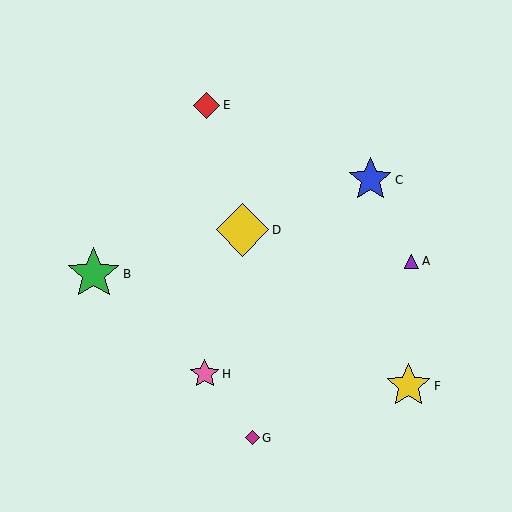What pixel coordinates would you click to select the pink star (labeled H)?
Click at (205, 374) to select the pink star H.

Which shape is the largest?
The green star (labeled B) is the largest.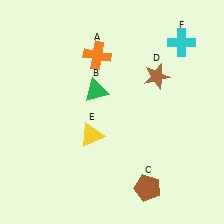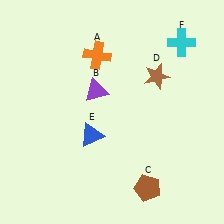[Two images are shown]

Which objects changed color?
B changed from green to purple. E changed from yellow to blue.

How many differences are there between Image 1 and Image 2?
There are 2 differences between the two images.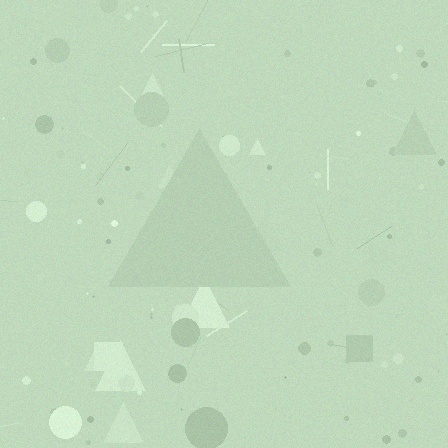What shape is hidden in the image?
A triangle is hidden in the image.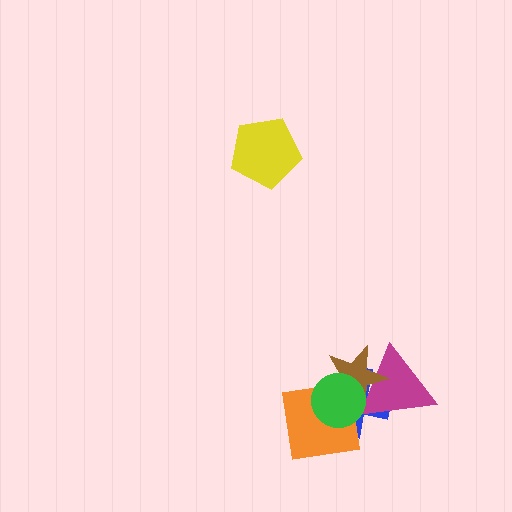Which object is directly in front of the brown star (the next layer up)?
The orange square is directly in front of the brown star.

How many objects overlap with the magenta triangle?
3 objects overlap with the magenta triangle.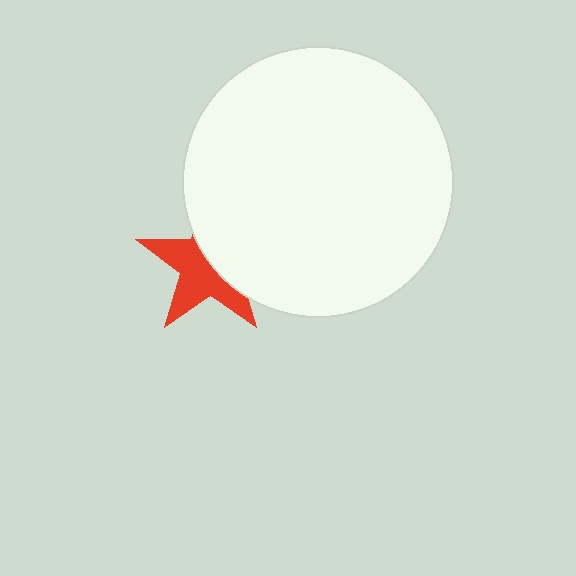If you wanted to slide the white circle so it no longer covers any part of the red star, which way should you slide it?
Slide it right — that is the most direct way to separate the two shapes.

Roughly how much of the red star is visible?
About half of it is visible (roughly 54%).